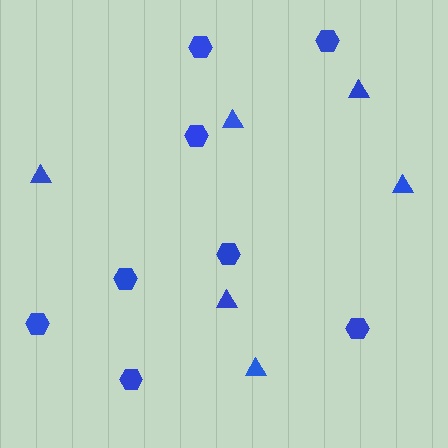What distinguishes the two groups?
There are 2 groups: one group of hexagons (8) and one group of triangles (6).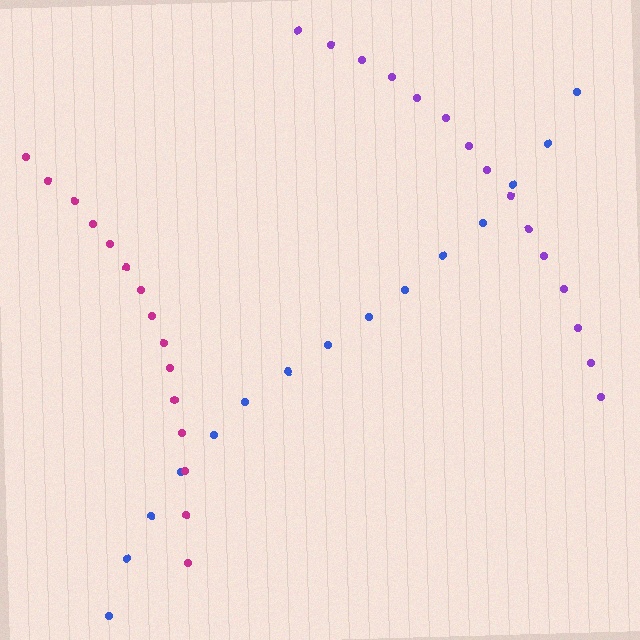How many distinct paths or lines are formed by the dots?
There are 3 distinct paths.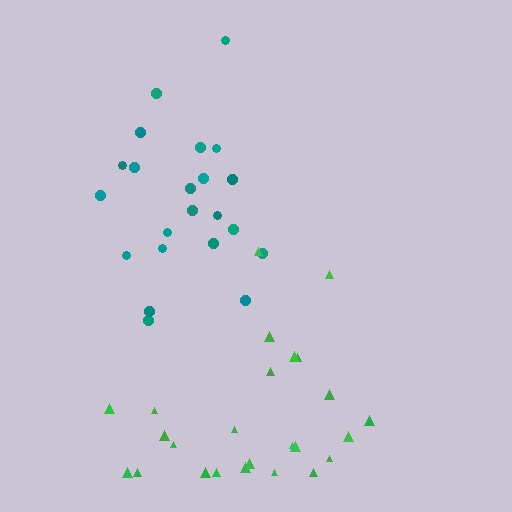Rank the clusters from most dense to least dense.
teal, green.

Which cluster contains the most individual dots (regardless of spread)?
Green (25).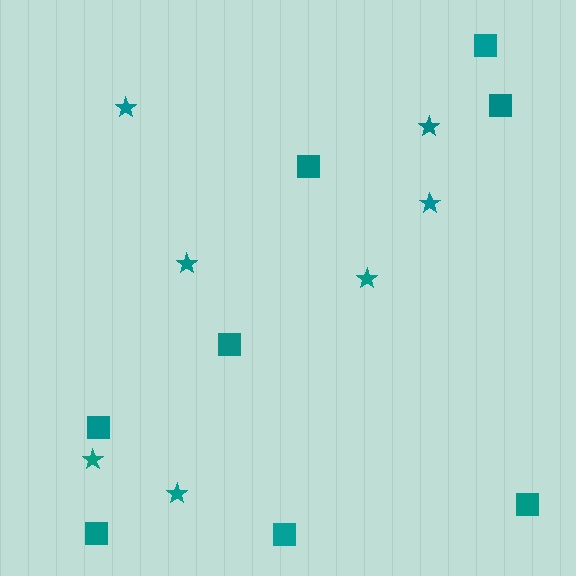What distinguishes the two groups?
There are 2 groups: one group of stars (7) and one group of squares (8).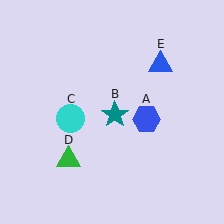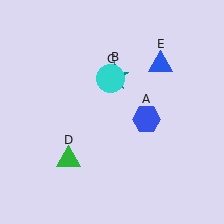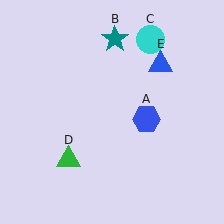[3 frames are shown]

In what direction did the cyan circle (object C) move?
The cyan circle (object C) moved up and to the right.